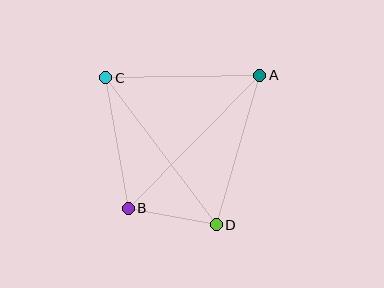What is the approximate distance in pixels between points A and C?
The distance between A and C is approximately 154 pixels.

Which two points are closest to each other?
Points B and D are closest to each other.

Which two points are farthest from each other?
Points A and B are farthest from each other.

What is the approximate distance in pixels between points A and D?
The distance between A and D is approximately 156 pixels.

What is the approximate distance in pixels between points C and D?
The distance between C and D is approximately 184 pixels.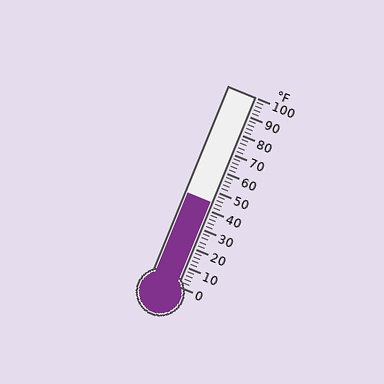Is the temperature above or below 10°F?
The temperature is above 10°F.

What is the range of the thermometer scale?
The thermometer scale ranges from 0°F to 100°F.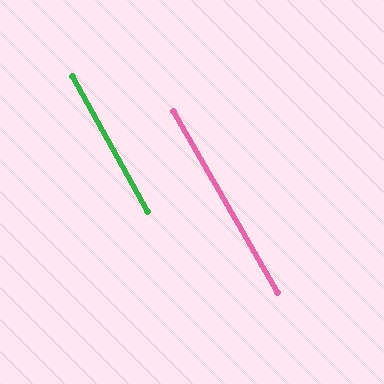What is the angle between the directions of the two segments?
Approximately 1 degree.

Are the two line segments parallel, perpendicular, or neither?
Parallel — their directions differ by only 0.9°.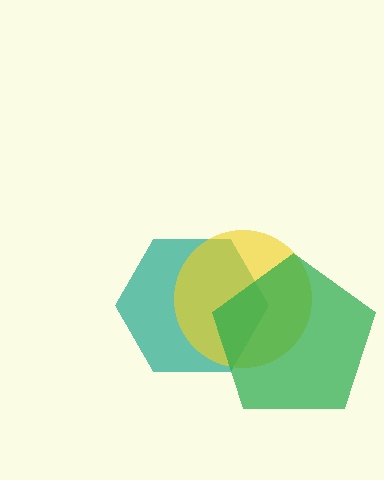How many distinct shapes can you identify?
There are 3 distinct shapes: a teal hexagon, a yellow circle, a green pentagon.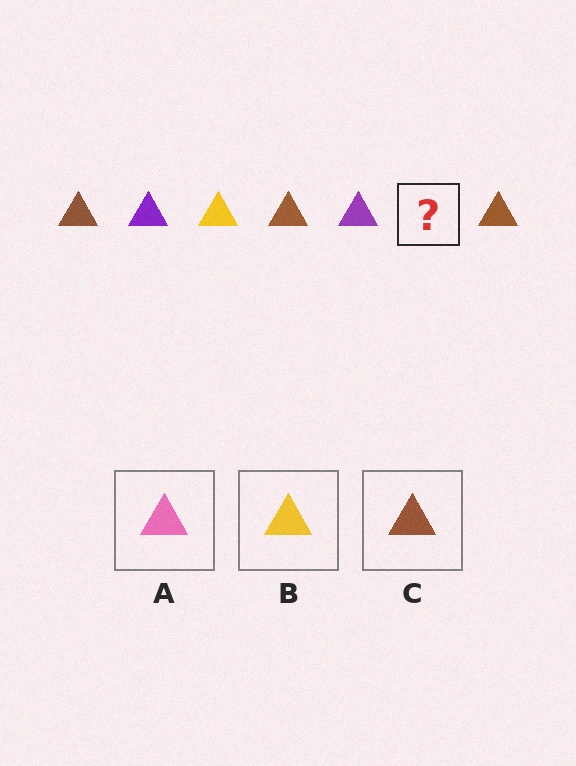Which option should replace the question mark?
Option B.